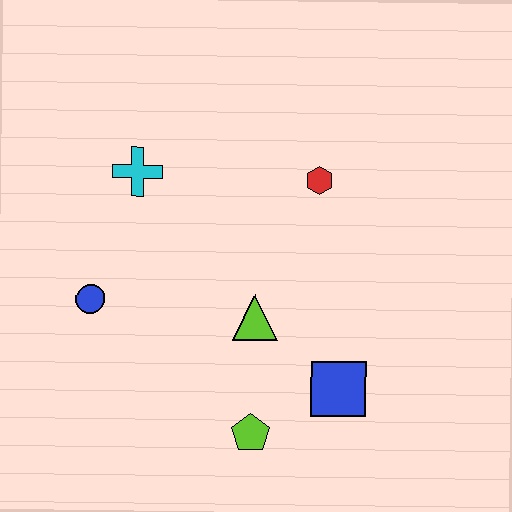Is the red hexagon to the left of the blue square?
Yes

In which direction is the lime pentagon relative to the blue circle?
The lime pentagon is to the right of the blue circle.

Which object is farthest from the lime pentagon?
The cyan cross is farthest from the lime pentagon.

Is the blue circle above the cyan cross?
No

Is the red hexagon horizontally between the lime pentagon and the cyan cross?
No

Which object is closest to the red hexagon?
The lime triangle is closest to the red hexagon.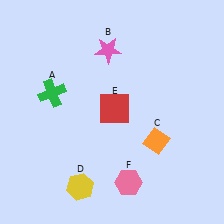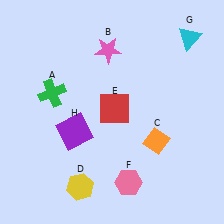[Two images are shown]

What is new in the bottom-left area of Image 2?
A purple square (H) was added in the bottom-left area of Image 2.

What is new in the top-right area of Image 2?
A cyan triangle (G) was added in the top-right area of Image 2.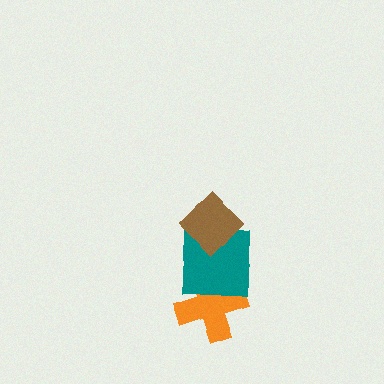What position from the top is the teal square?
The teal square is 2nd from the top.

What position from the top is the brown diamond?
The brown diamond is 1st from the top.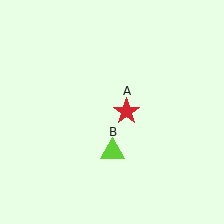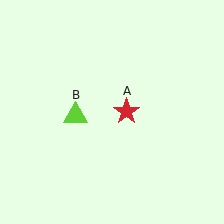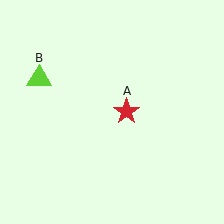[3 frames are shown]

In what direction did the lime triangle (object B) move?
The lime triangle (object B) moved up and to the left.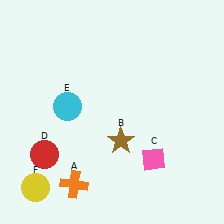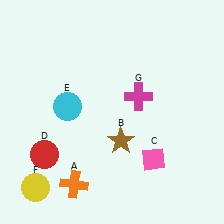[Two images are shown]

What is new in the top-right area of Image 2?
A magenta cross (G) was added in the top-right area of Image 2.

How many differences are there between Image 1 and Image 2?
There is 1 difference between the two images.